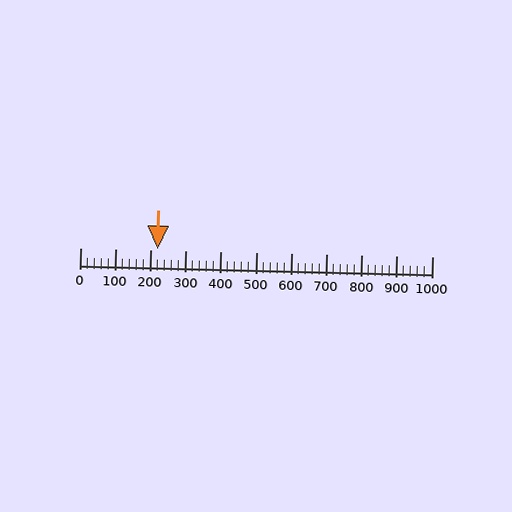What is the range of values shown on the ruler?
The ruler shows values from 0 to 1000.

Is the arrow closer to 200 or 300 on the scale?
The arrow is closer to 200.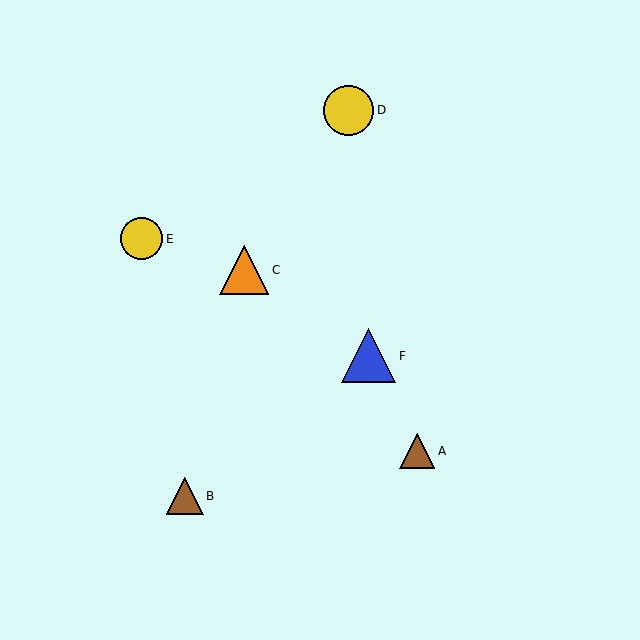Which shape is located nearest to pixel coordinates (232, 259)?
The orange triangle (labeled C) at (244, 270) is nearest to that location.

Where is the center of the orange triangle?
The center of the orange triangle is at (244, 270).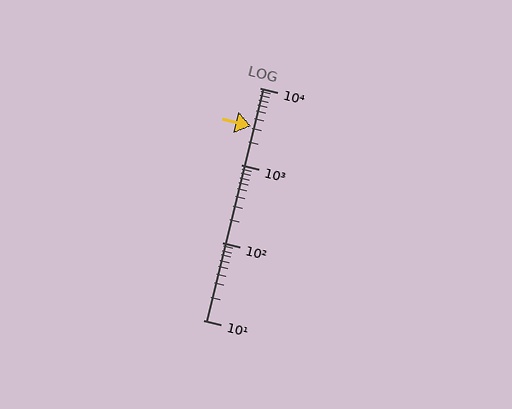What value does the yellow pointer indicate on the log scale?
The pointer indicates approximately 3200.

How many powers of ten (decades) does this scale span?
The scale spans 3 decades, from 10 to 10000.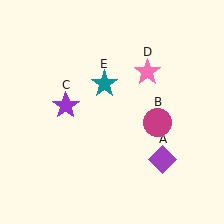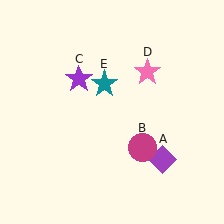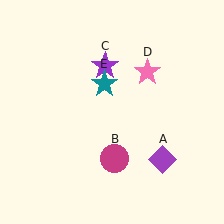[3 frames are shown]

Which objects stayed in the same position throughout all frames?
Purple diamond (object A) and pink star (object D) and teal star (object E) remained stationary.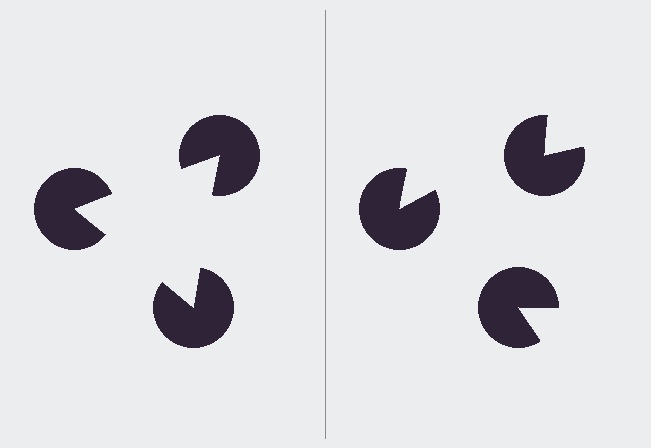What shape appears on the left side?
An illusory triangle.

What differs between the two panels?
The pac-man discs are positioned identically on both sides; only the wedge orientations differ. On the left they align to a triangle; on the right they are misaligned.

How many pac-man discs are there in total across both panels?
6 — 3 on each side.